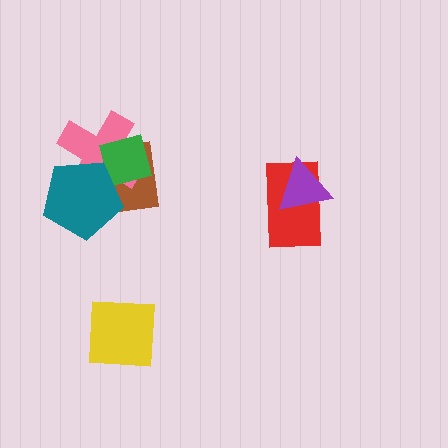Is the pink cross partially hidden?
Yes, it is partially covered by another shape.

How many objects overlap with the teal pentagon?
3 objects overlap with the teal pentagon.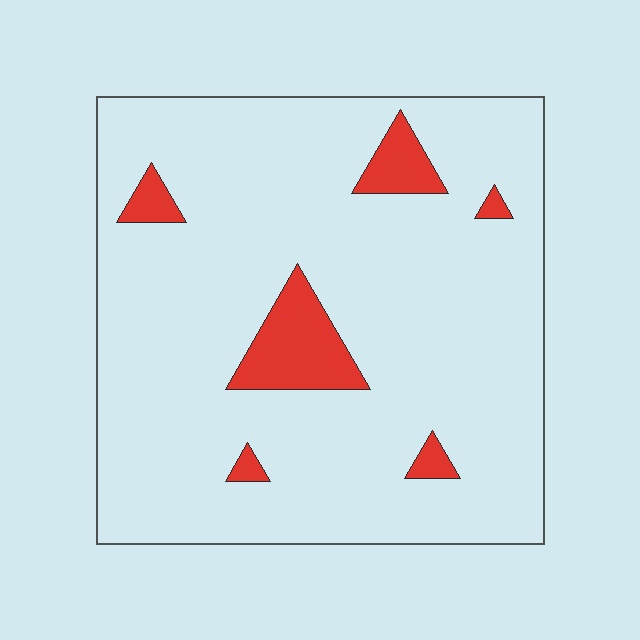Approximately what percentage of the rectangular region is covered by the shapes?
Approximately 10%.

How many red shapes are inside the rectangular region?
6.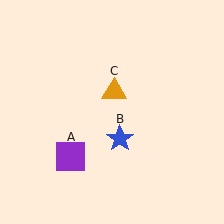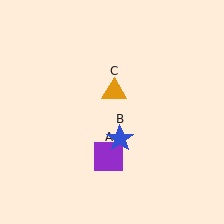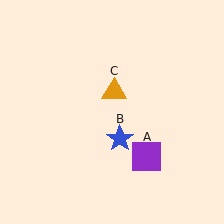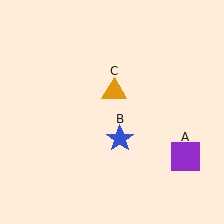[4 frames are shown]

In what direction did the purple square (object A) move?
The purple square (object A) moved right.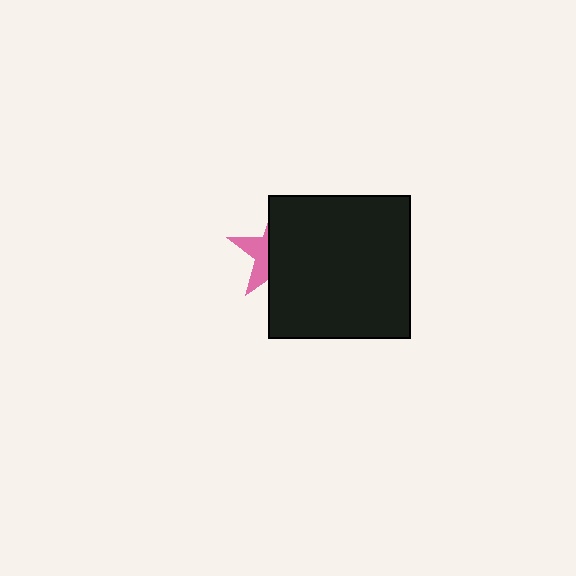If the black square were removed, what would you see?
You would see the complete pink star.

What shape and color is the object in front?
The object in front is a black square.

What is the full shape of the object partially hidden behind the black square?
The partially hidden object is a pink star.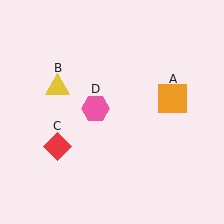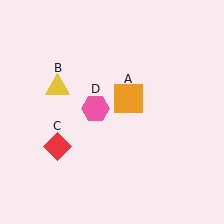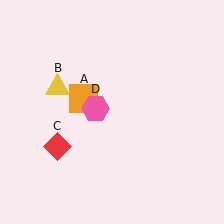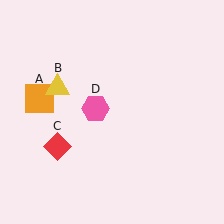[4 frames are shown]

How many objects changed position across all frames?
1 object changed position: orange square (object A).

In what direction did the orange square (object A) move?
The orange square (object A) moved left.